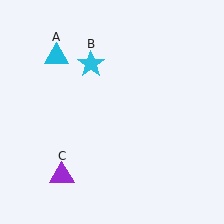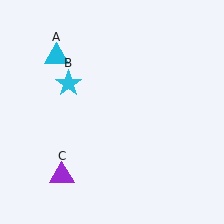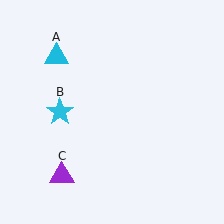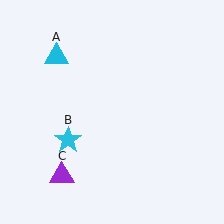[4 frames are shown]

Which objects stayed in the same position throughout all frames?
Cyan triangle (object A) and purple triangle (object C) remained stationary.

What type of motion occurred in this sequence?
The cyan star (object B) rotated counterclockwise around the center of the scene.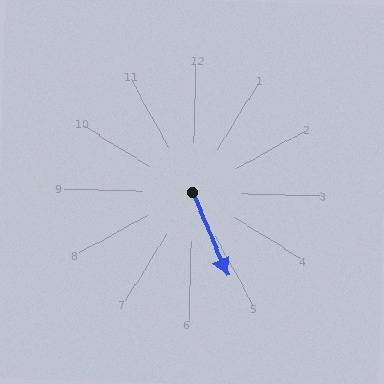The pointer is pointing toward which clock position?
Roughly 5 o'clock.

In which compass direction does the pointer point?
Southeast.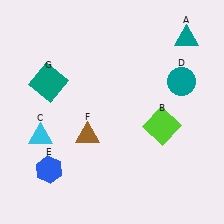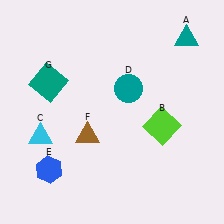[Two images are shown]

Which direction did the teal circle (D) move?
The teal circle (D) moved left.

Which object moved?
The teal circle (D) moved left.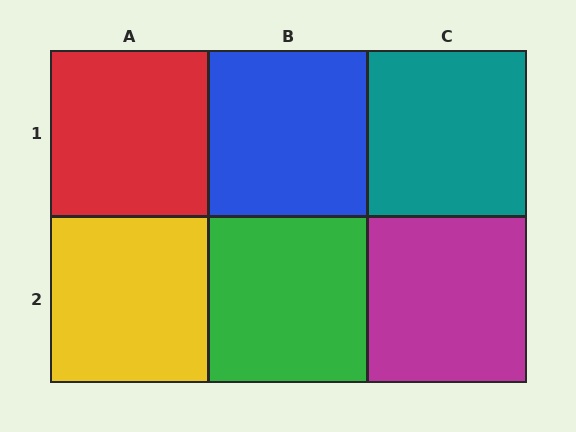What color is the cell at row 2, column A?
Yellow.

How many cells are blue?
1 cell is blue.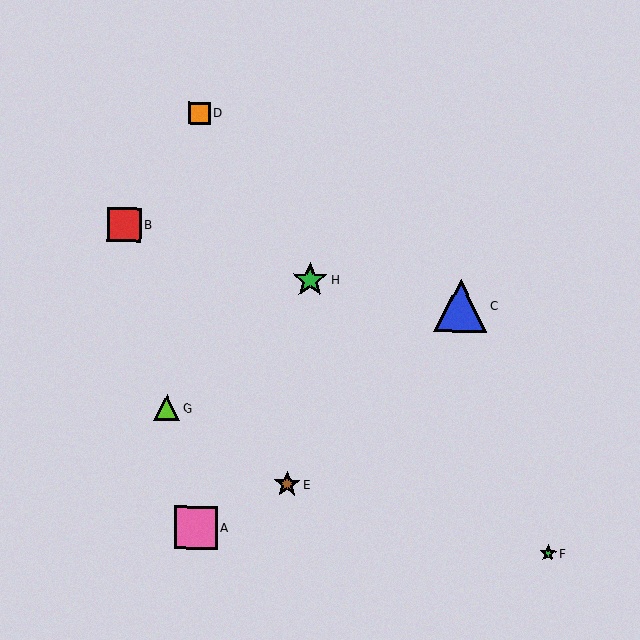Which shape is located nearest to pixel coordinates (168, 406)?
The lime triangle (labeled G) at (167, 408) is nearest to that location.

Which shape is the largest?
The blue triangle (labeled C) is the largest.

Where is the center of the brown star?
The center of the brown star is at (287, 484).